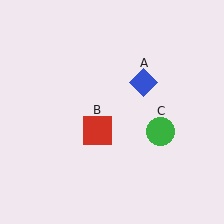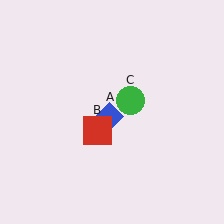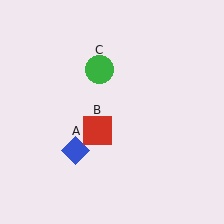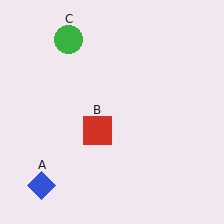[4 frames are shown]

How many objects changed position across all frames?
2 objects changed position: blue diamond (object A), green circle (object C).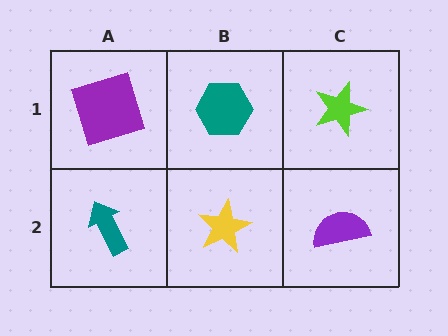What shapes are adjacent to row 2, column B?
A teal hexagon (row 1, column B), a teal arrow (row 2, column A), a purple semicircle (row 2, column C).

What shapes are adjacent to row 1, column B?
A yellow star (row 2, column B), a purple square (row 1, column A), a lime star (row 1, column C).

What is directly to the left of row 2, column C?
A yellow star.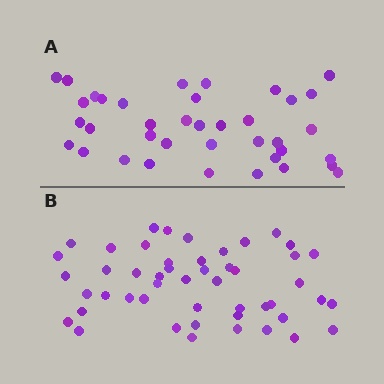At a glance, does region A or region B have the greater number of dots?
Region B (the bottom region) has more dots.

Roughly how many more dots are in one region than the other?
Region B has roughly 12 or so more dots than region A.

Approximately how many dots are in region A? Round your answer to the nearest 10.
About 40 dots. (The exact count is 38, which rounds to 40.)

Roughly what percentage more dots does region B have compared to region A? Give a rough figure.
About 30% more.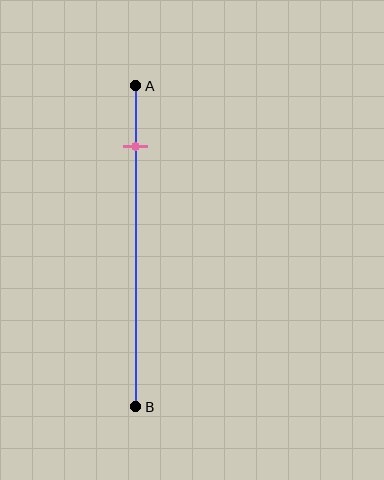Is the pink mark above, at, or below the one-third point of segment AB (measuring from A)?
The pink mark is above the one-third point of segment AB.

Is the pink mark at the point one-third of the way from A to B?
No, the mark is at about 20% from A, not at the 33% one-third point.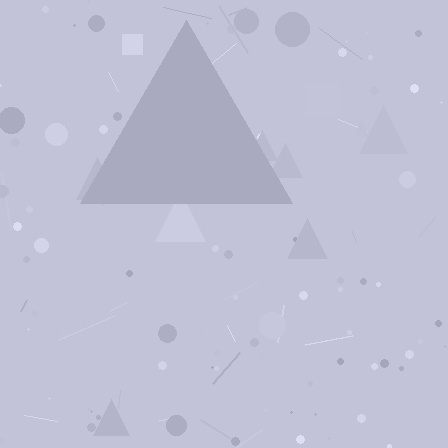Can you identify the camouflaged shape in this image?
The camouflaged shape is a triangle.